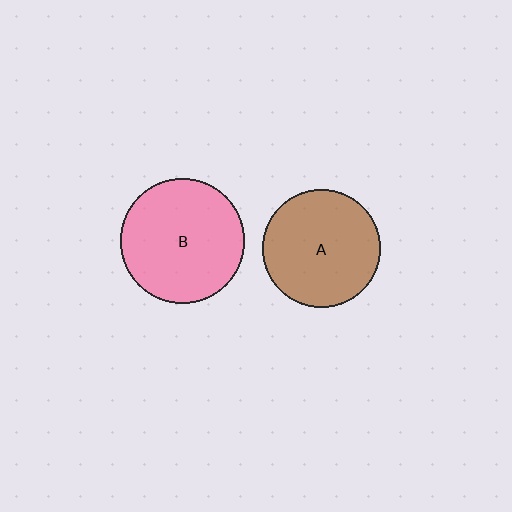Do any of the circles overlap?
No, none of the circles overlap.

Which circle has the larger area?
Circle B (pink).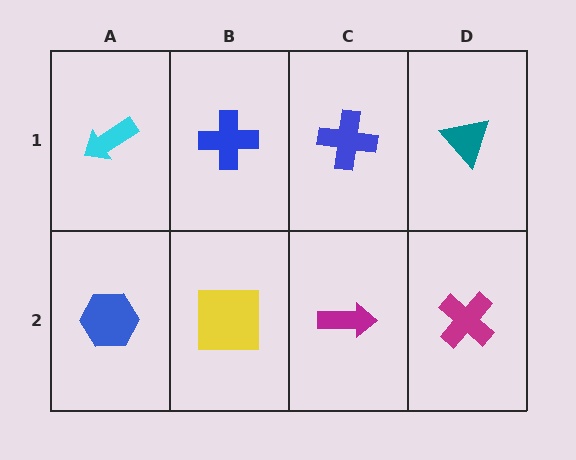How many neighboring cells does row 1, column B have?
3.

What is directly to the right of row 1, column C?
A teal triangle.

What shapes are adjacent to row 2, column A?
A cyan arrow (row 1, column A), a yellow square (row 2, column B).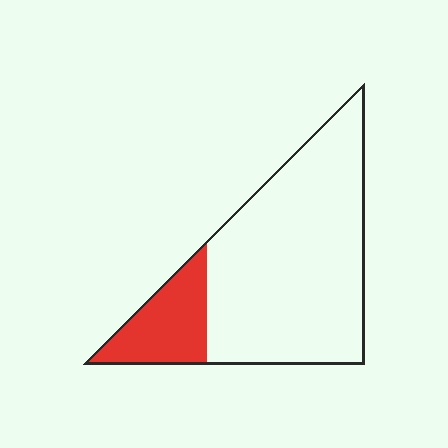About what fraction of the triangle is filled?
About one fifth (1/5).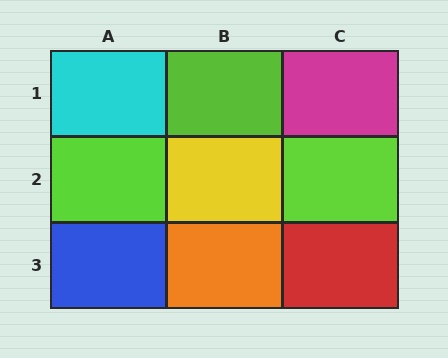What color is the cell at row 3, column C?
Red.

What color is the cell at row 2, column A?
Lime.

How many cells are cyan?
1 cell is cyan.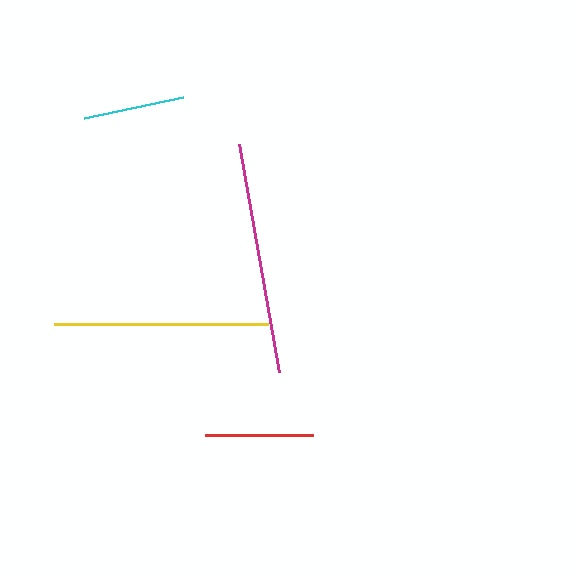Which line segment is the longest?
The magenta line is the longest at approximately 232 pixels.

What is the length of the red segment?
The red segment is approximately 108 pixels long.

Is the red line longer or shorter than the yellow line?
The yellow line is longer than the red line.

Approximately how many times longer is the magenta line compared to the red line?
The magenta line is approximately 2.1 times the length of the red line.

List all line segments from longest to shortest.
From longest to shortest: magenta, yellow, red, cyan.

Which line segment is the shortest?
The cyan line is the shortest at approximately 101 pixels.